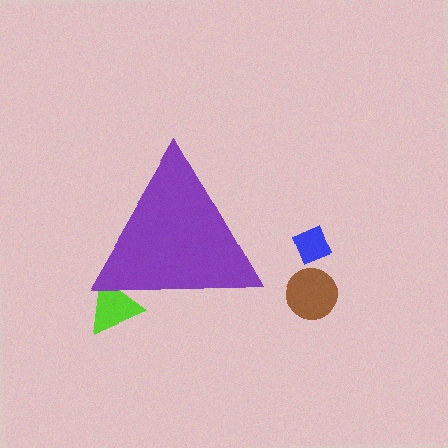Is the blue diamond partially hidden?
No, the blue diamond is fully visible.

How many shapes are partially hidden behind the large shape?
1 shape is partially hidden.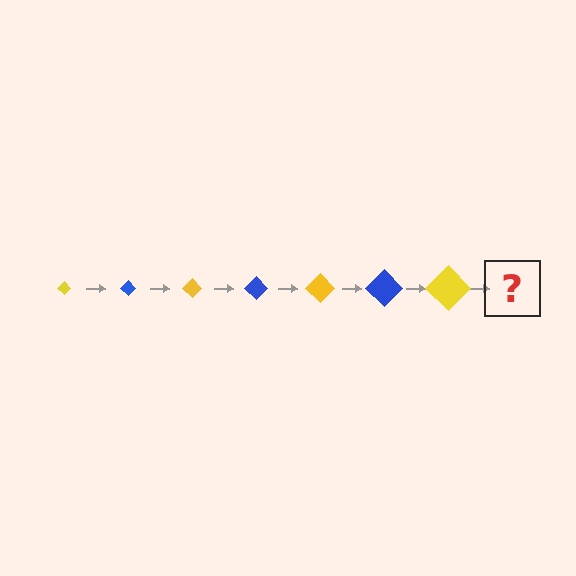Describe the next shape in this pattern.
It should be a blue diamond, larger than the previous one.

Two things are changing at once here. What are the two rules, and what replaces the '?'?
The two rules are that the diamond grows larger each step and the color cycles through yellow and blue. The '?' should be a blue diamond, larger than the previous one.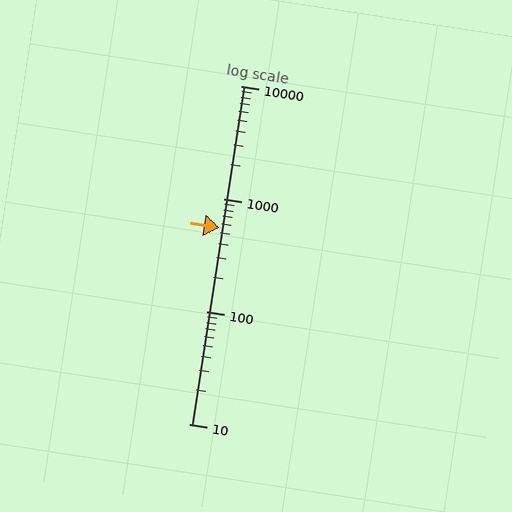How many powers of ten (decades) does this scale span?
The scale spans 3 decades, from 10 to 10000.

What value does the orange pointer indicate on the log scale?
The pointer indicates approximately 550.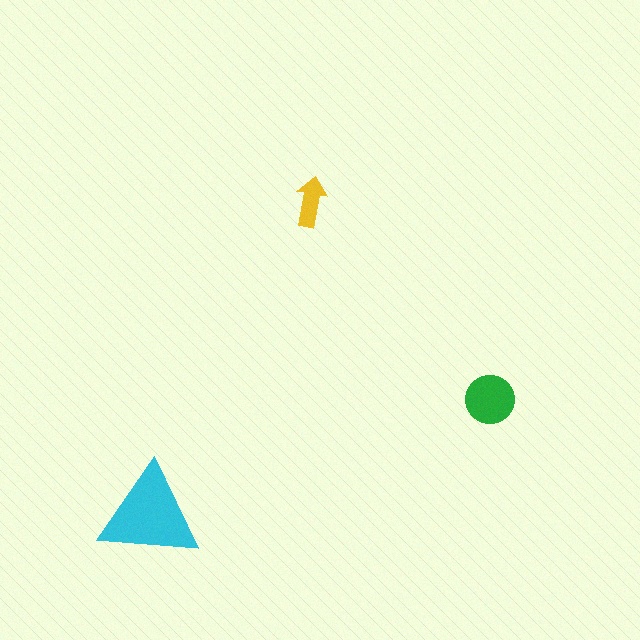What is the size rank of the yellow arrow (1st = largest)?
3rd.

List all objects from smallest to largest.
The yellow arrow, the green circle, the cyan triangle.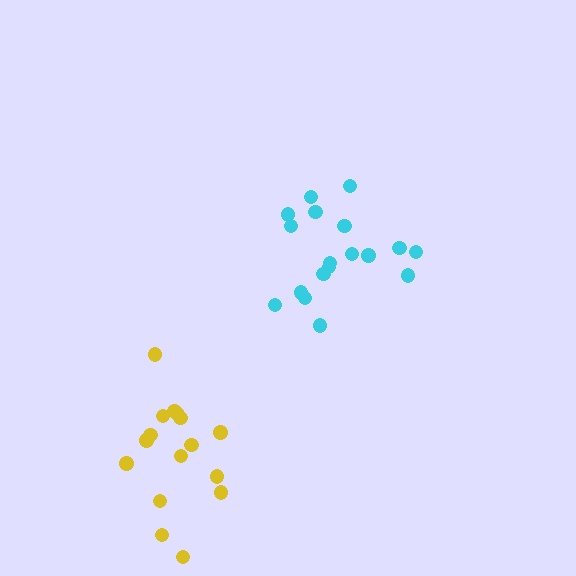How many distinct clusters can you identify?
There are 2 distinct clusters.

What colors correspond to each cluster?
The clusters are colored: yellow, cyan.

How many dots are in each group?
Group 1: 16 dots, Group 2: 18 dots (34 total).